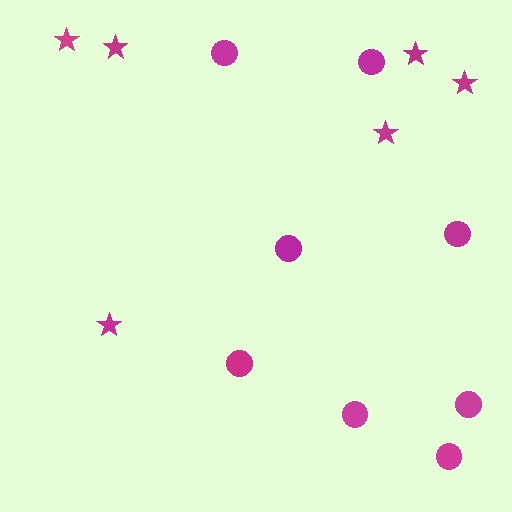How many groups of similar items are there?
There are 2 groups: one group of circles (8) and one group of stars (6).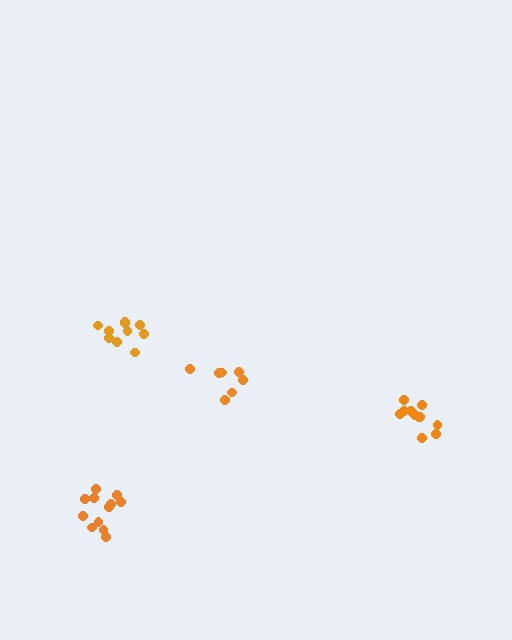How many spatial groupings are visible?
There are 4 spatial groupings.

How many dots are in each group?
Group 1: 11 dots, Group 2: 7 dots, Group 3: 10 dots, Group 4: 12 dots (40 total).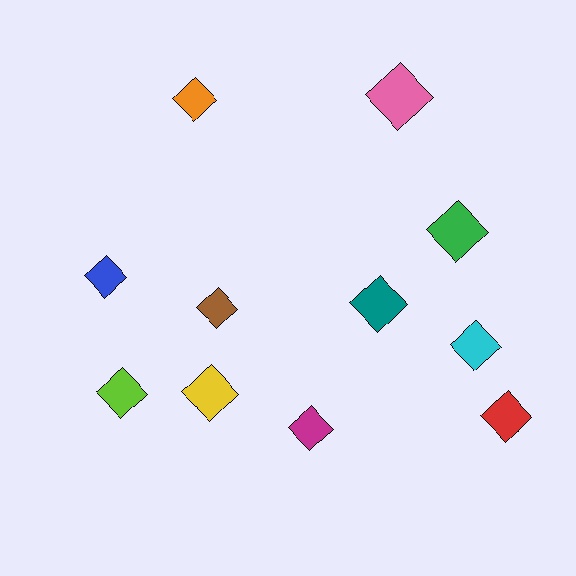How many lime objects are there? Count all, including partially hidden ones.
There is 1 lime object.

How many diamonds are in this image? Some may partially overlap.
There are 11 diamonds.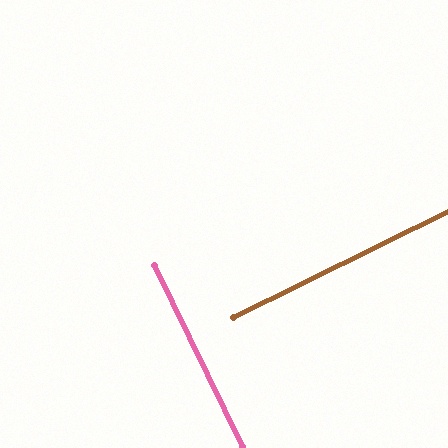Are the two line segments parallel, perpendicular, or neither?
Perpendicular — they meet at approximately 90°.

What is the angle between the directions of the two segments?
Approximately 90 degrees.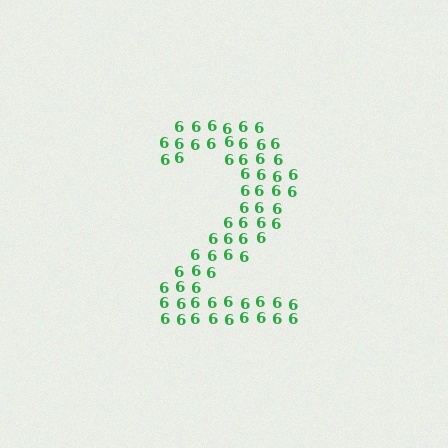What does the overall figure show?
The overall figure shows the digit 2.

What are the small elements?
The small elements are digit 6's.